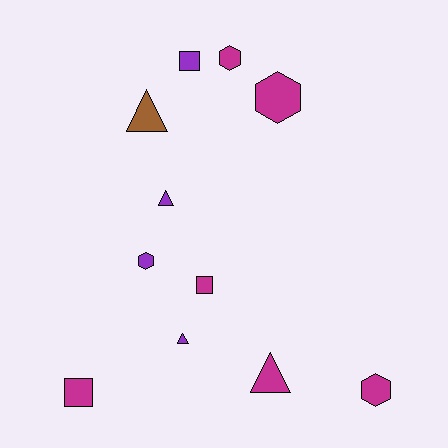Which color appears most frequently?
Magenta, with 6 objects.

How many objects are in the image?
There are 11 objects.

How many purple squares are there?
There is 1 purple square.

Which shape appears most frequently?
Hexagon, with 4 objects.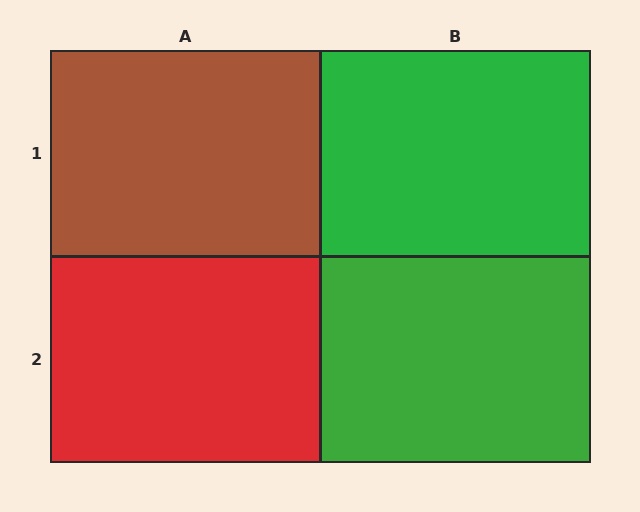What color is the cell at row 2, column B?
Green.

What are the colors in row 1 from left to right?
Brown, green.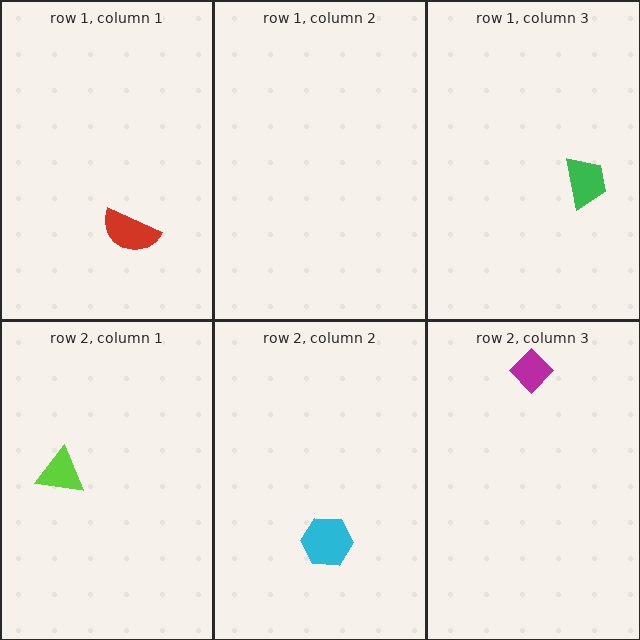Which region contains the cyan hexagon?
The row 2, column 2 region.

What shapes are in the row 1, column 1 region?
The red semicircle.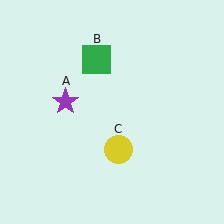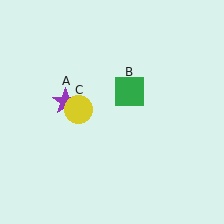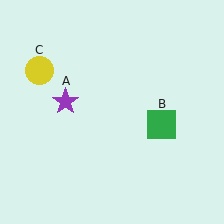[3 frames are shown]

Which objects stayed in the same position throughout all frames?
Purple star (object A) remained stationary.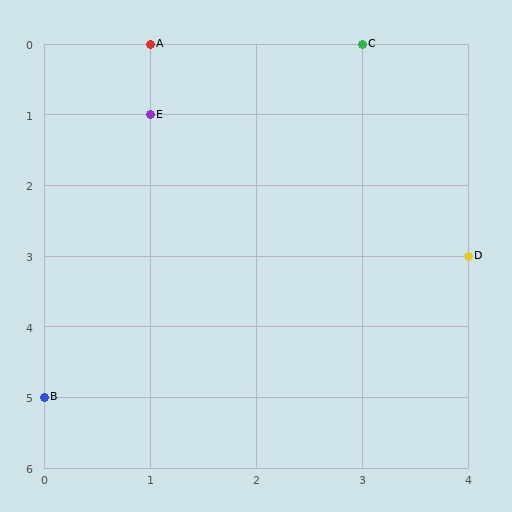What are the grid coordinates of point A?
Point A is at grid coordinates (1, 0).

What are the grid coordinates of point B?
Point B is at grid coordinates (0, 5).